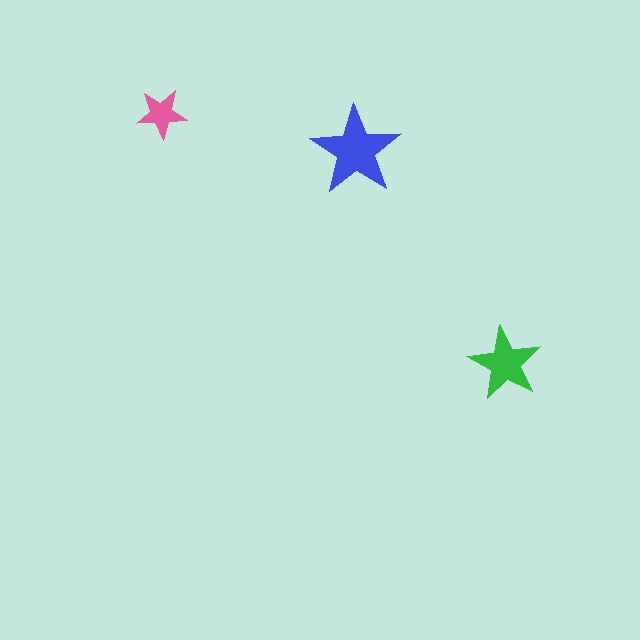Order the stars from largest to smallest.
the blue one, the green one, the pink one.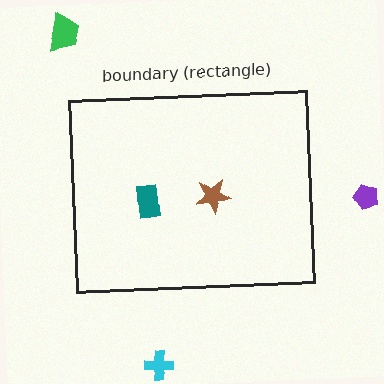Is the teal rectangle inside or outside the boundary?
Inside.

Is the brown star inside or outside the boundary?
Inside.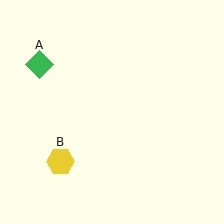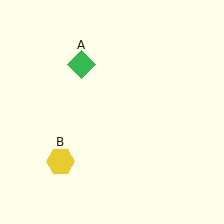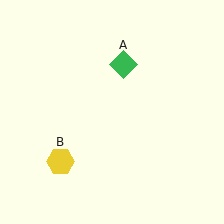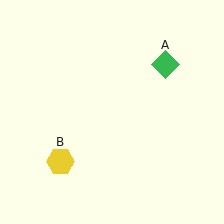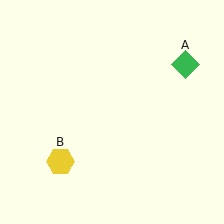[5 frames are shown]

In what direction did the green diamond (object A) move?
The green diamond (object A) moved right.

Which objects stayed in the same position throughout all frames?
Yellow hexagon (object B) remained stationary.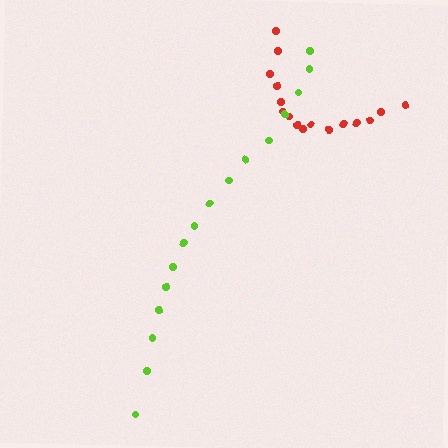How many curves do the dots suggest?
There are 2 distinct paths.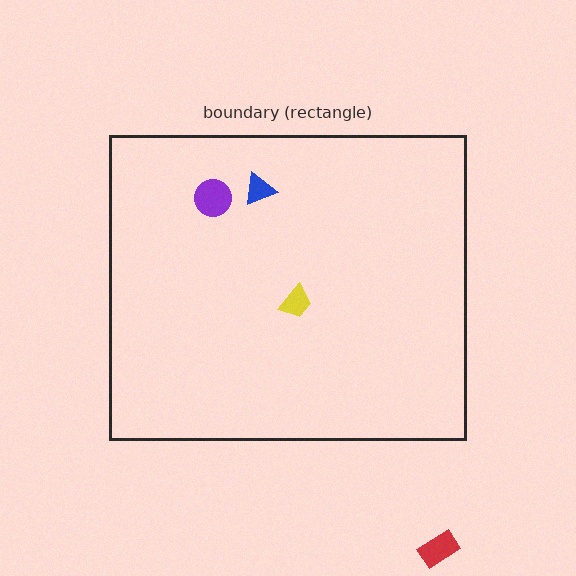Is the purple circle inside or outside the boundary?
Inside.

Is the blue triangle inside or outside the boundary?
Inside.